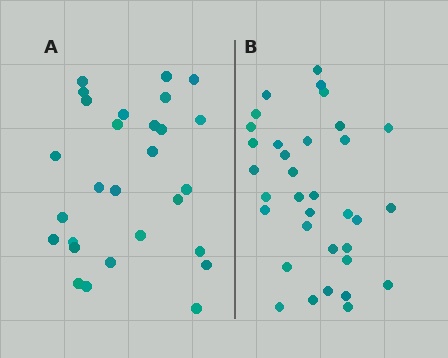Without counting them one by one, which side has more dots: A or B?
Region B (the right region) has more dots.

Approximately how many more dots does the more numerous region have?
Region B has about 6 more dots than region A.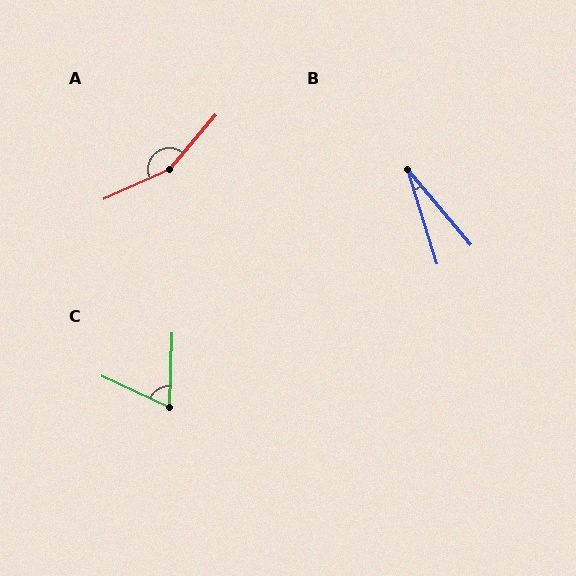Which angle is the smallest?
B, at approximately 23 degrees.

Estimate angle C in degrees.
Approximately 67 degrees.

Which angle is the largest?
A, at approximately 155 degrees.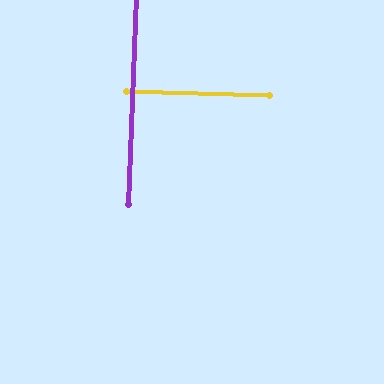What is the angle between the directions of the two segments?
Approximately 89 degrees.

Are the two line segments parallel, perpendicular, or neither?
Perpendicular — they meet at approximately 89°.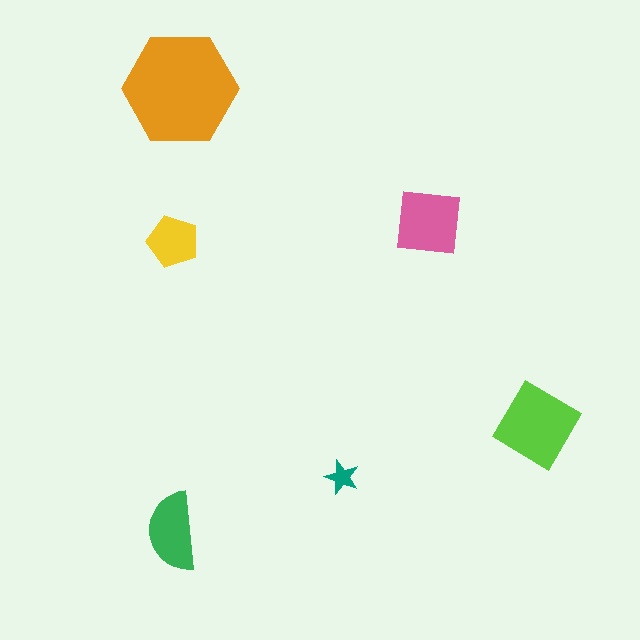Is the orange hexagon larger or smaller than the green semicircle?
Larger.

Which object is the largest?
The orange hexagon.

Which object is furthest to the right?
The lime diamond is rightmost.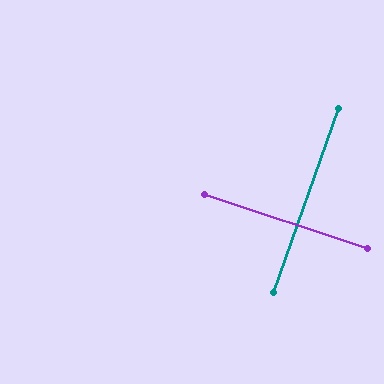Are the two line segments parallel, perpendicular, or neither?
Perpendicular — they meet at approximately 89°.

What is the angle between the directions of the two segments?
Approximately 89 degrees.